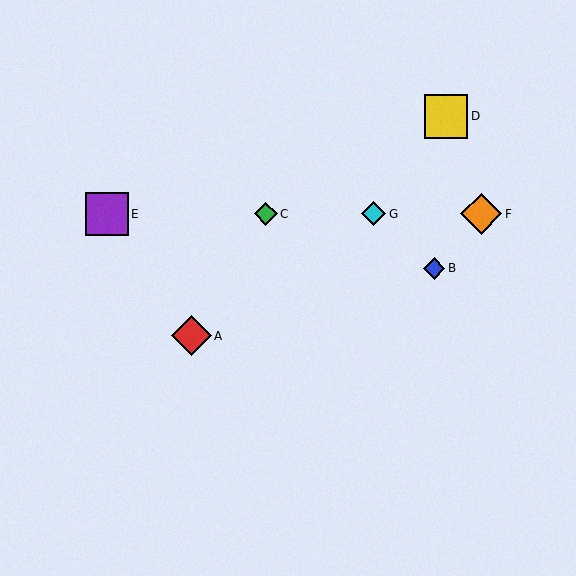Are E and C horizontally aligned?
Yes, both are at y≈214.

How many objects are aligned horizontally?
4 objects (C, E, F, G) are aligned horizontally.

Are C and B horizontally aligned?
No, C is at y≈214 and B is at y≈269.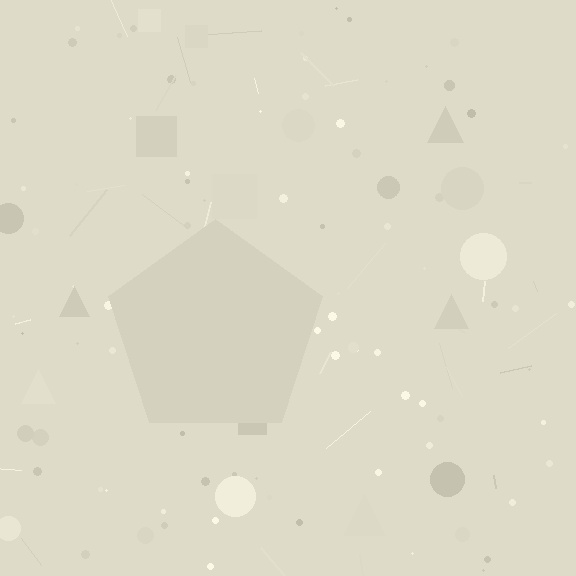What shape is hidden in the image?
A pentagon is hidden in the image.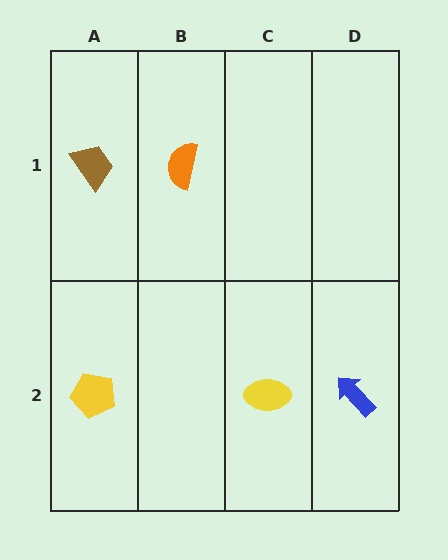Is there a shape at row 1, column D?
No, that cell is empty.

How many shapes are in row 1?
2 shapes.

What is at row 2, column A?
A yellow pentagon.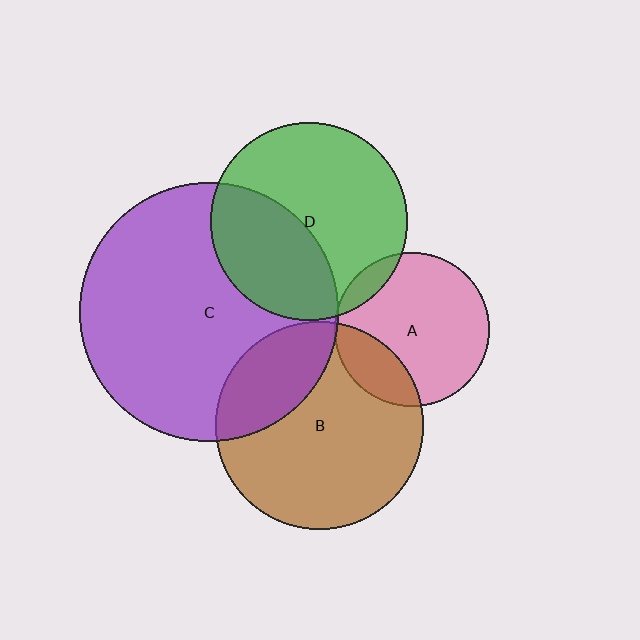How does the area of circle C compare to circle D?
Approximately 1.7 times.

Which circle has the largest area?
Circle C (purple).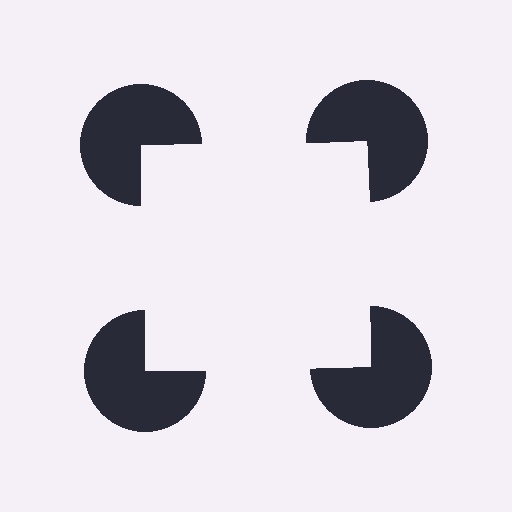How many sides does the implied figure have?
4 sides.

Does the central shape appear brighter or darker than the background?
It typically appears slightly brighter than the background, even though no actual brightness change is drawn.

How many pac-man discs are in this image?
There are 4 — one at each vertex of the illusory square.